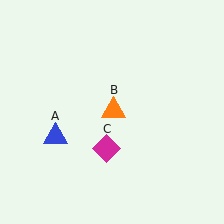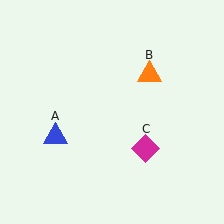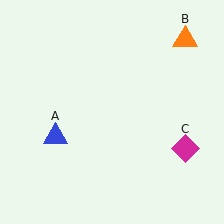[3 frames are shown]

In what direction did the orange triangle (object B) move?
The orange triangle (object B) moved up and to the right.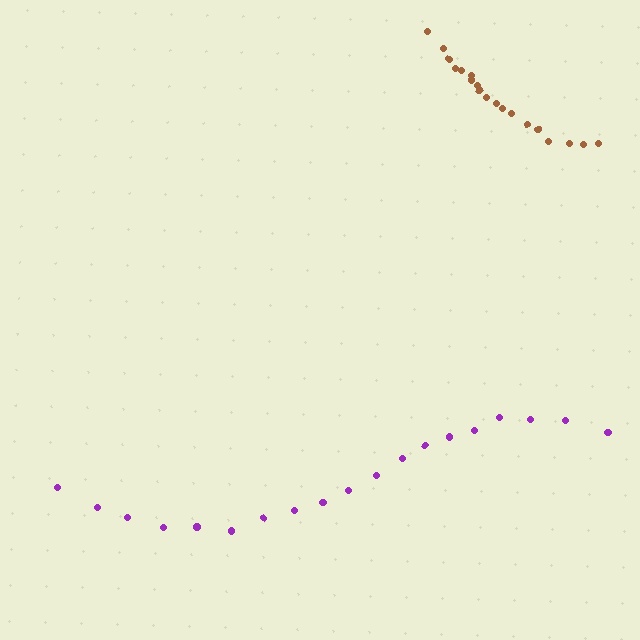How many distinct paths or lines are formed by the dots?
There are 2 distinct paths.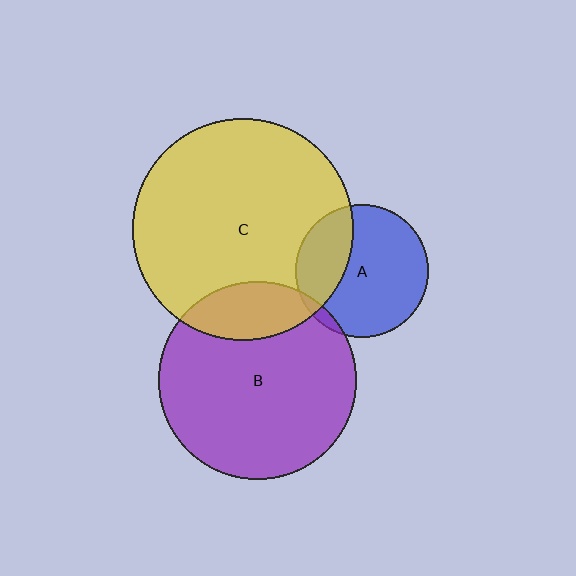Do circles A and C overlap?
Yes.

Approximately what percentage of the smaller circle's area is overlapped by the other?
Approximately 30%.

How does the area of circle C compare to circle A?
Approximately 2.8 times.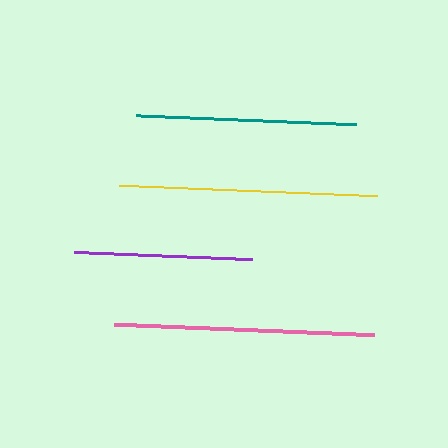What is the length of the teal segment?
The teal segment is approximately 220 pixels long.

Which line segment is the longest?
The pink line is the longest at approximately 260 pixels.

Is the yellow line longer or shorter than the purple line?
The yellow line is longer than the purple line.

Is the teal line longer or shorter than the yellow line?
The yellow line is longer than the teal line.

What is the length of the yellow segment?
The yellow segment is approximately 258 pixels long.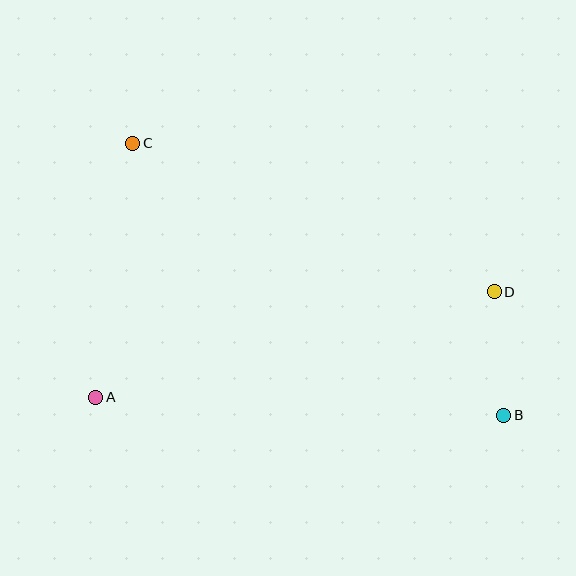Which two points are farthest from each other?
Points B and C are farthest from each other.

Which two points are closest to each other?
Points B and D are closest to each other.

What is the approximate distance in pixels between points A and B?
The distance between A and B is approximately 408 pixels.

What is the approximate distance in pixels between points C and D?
The distance between C and D is approximately 391 pixels.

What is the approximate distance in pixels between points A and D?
The distance between A and D is approximately 412 pixels.